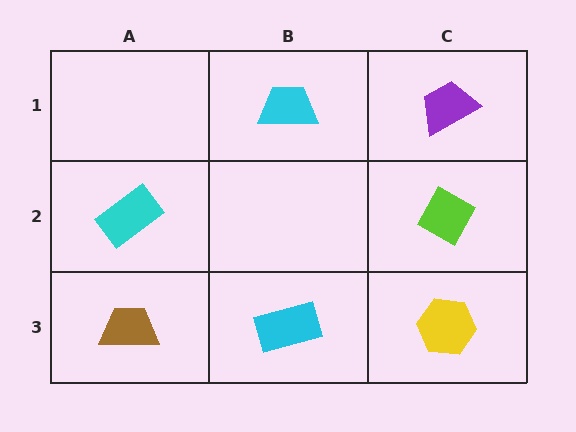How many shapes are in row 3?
3 shapes.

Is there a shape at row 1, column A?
No, that cell is empty.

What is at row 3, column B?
A cyan rectangle.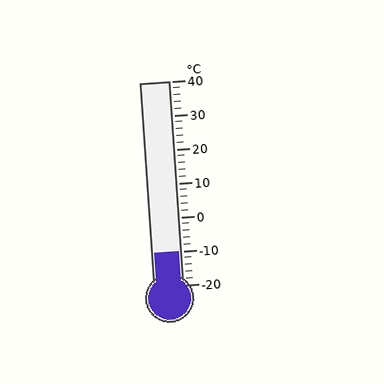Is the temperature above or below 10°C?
The temperature is below 10°C.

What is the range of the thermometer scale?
The thermometer scale ranges from -20°C to 40°C.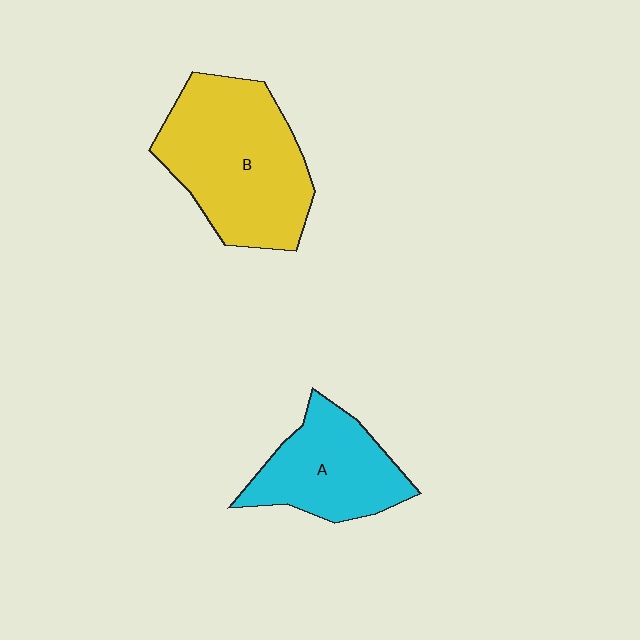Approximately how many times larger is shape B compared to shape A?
Approximately 1.6 times.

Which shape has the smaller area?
Shape A (cyan).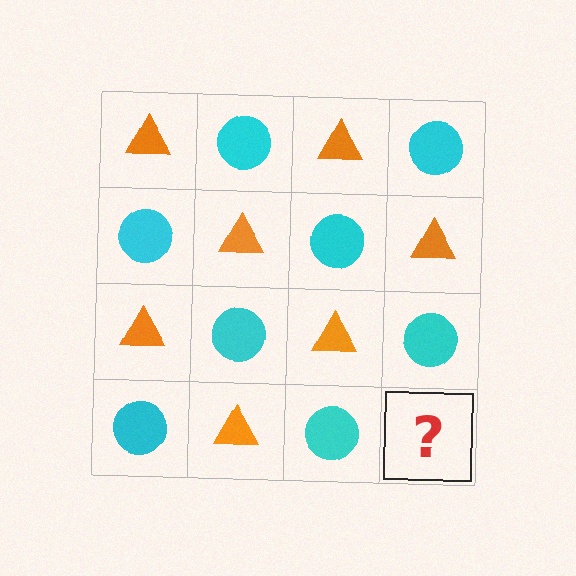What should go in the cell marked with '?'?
The missing cell should contain an orange triangle.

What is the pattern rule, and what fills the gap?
The rule is that it alternates orange triangle and cyan circle in a checkerboard pattern. The gap should be filled with an orange triangle.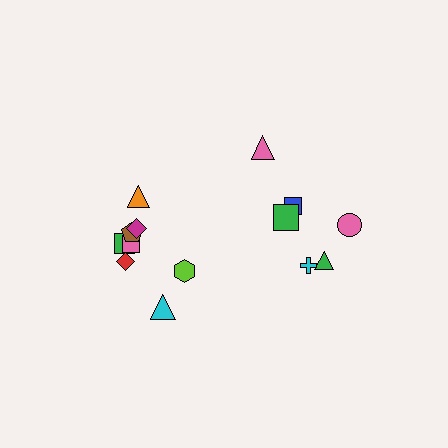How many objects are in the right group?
There are 6 objects.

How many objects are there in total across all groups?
There are 14 objects.